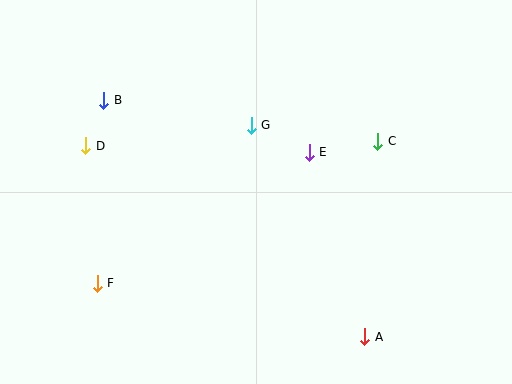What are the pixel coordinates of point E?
Point E is at (309, 152).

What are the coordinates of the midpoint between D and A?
The midpoint between D and A is at (225, 241).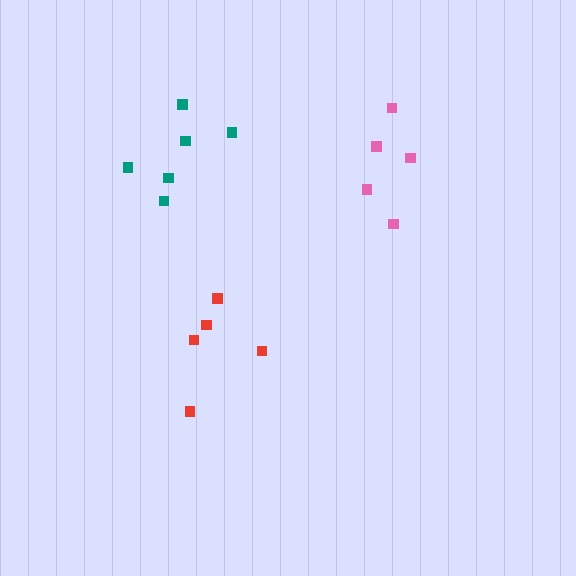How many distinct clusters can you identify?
There are 3 distinct clusters.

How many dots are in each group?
Group 1: 5 dots, Group 2: 5 dots, Group 3: 6 dots (16 total).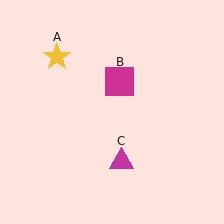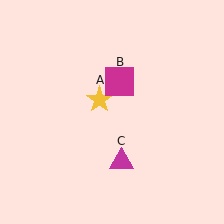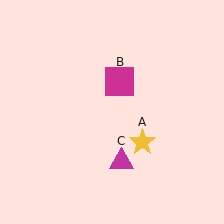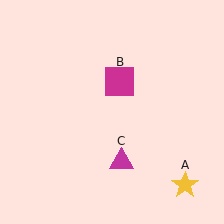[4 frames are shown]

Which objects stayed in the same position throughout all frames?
Magenta square (object B) and magenta triangle (object C) remained stationary.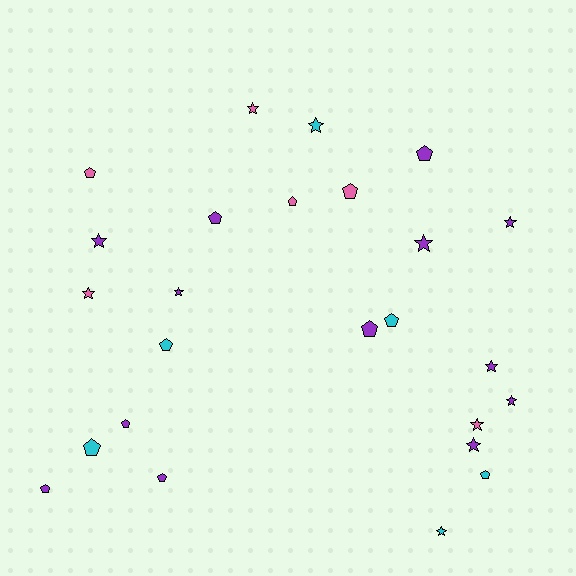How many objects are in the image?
There are 25 objects.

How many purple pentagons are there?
There are 6 purple pentagons.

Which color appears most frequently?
Purple, with 13 objects.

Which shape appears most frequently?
Pentagon, with 13 objects.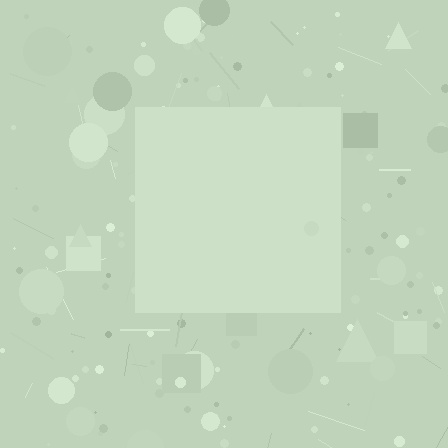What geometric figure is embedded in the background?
A square is embedded in the background.